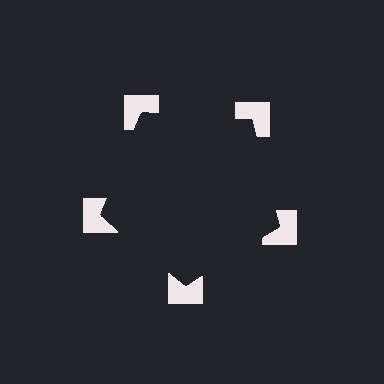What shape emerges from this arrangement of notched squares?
An illusory pentagon — its edges are inferred from the aligned wedge cuts in the notched squares, not physically drawn.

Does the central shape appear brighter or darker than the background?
It typically appears slightly darker than the background, even though no actual brightness change is drawn.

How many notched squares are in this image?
There are 5 — one at each vertex of the illusory pentagon.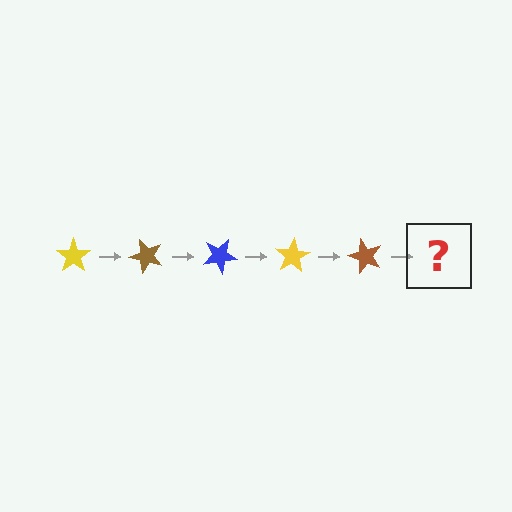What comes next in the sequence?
The next element should be a blue star, rotated 250 degrees from the start.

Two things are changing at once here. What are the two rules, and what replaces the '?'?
The two rules are that it rotates 50 degrees each step and the color cycles through yellow, brown, and blue. The '?' should be a blue star, rotated 250 degrees from the start.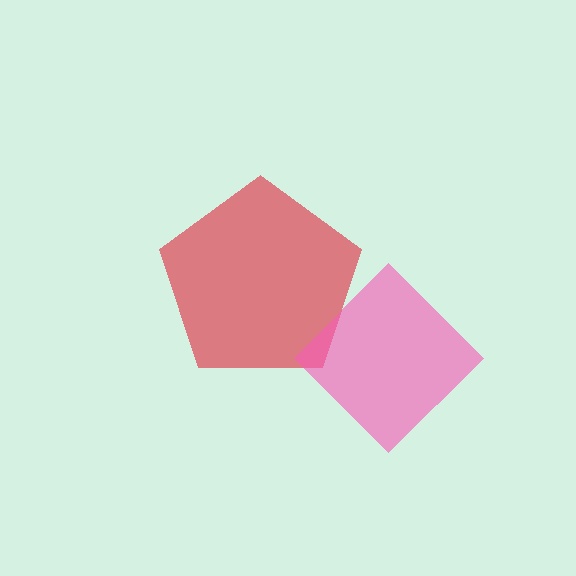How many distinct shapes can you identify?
There are 2 distinct shapes: a red pentagon, a pink diamond.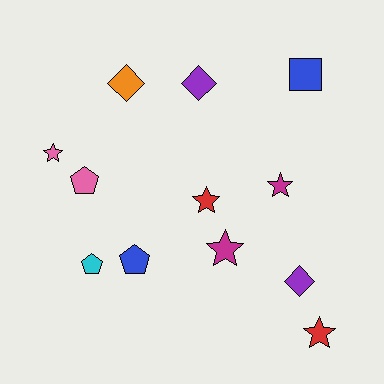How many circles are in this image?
There are no circles.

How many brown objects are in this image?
There are no brown objects.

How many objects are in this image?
There are 12 objects.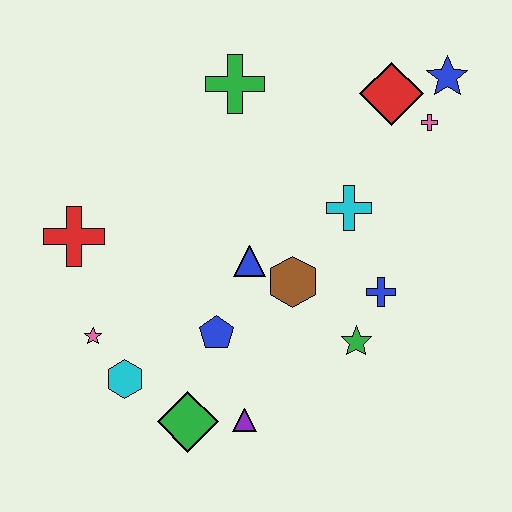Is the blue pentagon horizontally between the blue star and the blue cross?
No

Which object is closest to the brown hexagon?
The blue triangle is closest to the brown hexagon.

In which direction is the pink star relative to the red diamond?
The pink star is to the left of the red diamond.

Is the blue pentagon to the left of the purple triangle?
Yes